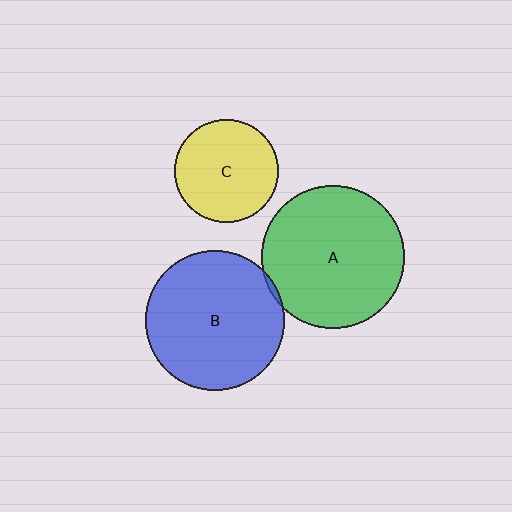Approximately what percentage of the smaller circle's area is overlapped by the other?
Approximately 5%.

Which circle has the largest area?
Circle A (green).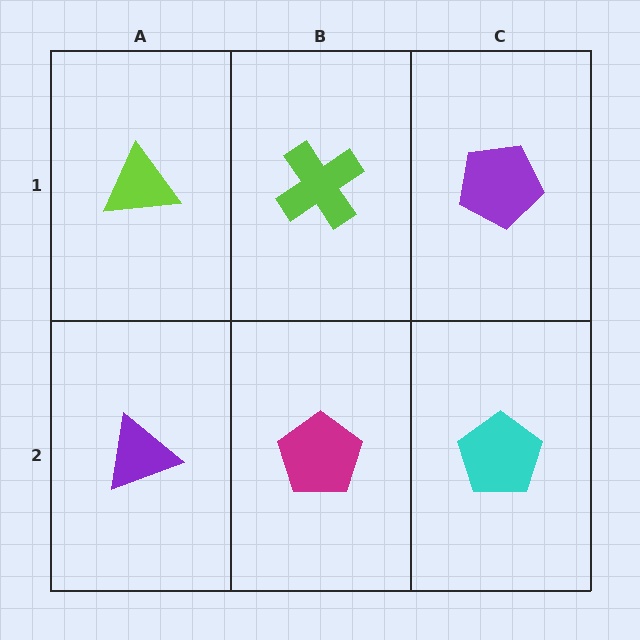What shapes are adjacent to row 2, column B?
A lime cross (row 1, column B), a purple triangle (row 2, column A), a cyan pentagon (row 2, column C).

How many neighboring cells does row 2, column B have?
3.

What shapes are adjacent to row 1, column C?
A cyan pentagon (row 2, column C), a lime cross (row 1, column B).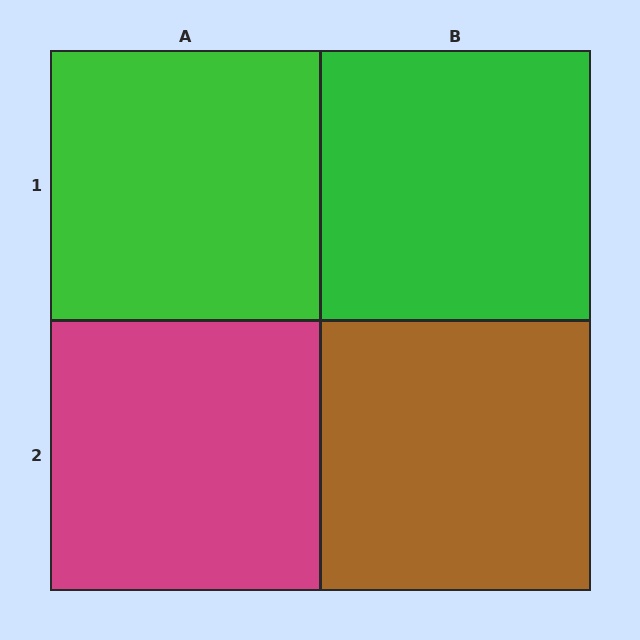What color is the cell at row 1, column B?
Green.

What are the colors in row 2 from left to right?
Magenta, brown.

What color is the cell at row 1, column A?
Green.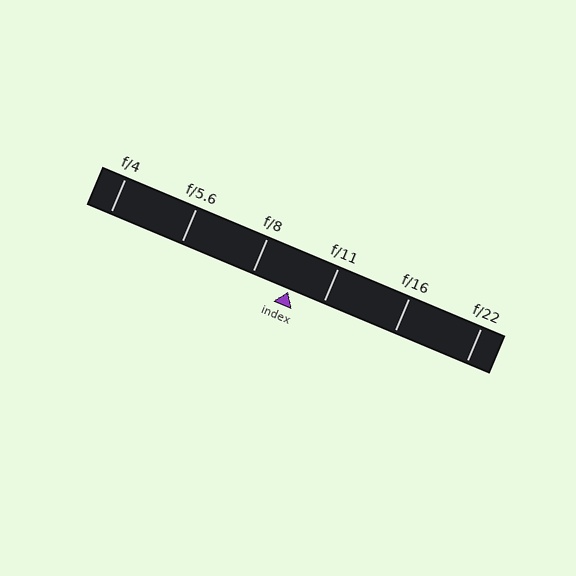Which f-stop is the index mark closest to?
The index mark is closest to f/11.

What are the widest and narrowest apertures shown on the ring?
The widest aperture shown is f/4 and the narrowest is f/22.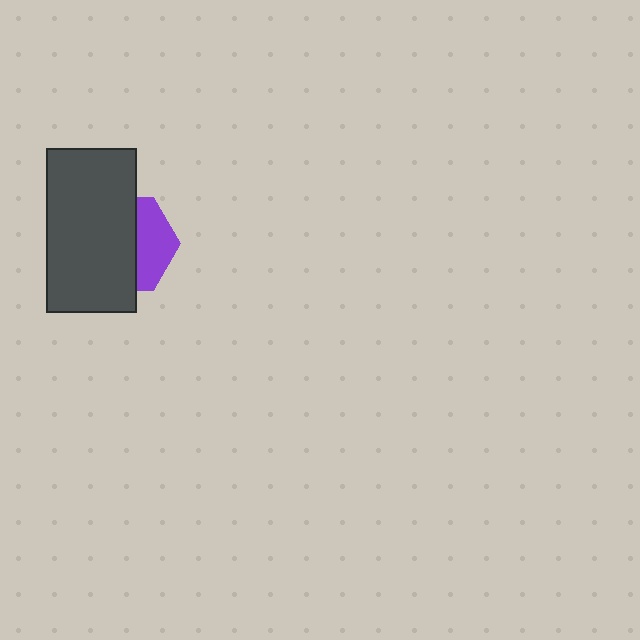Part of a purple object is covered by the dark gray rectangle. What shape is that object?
It is a hexagon.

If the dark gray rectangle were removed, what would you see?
You would see the complete purple hexagon.